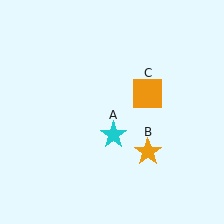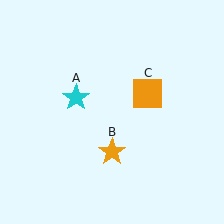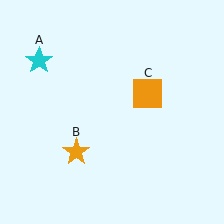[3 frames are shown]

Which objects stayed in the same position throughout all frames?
Orange square (object C) remained stationary.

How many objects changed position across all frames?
2 objects changed position: cyan star (object A), orange star (object B).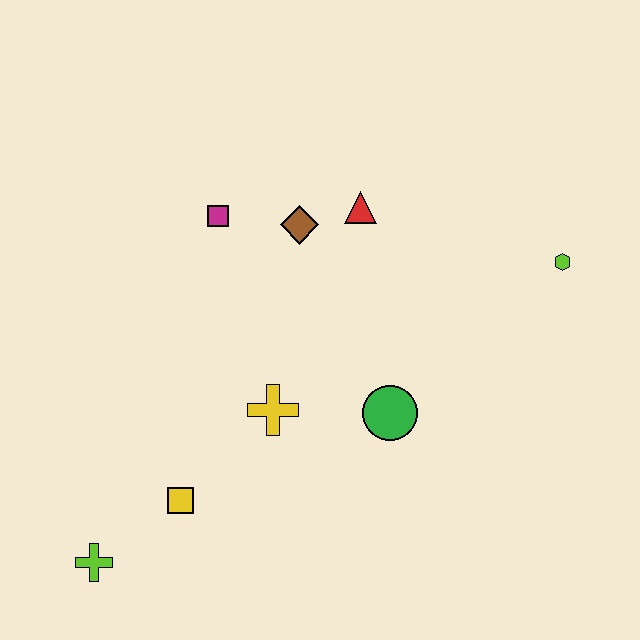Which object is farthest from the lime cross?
The lime hexagon is farthest from the lime cross.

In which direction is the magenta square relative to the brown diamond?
The magenta square is to the left of the brown diamond.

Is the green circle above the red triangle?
No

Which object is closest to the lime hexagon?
The red triangle is closest to the lime hexagon.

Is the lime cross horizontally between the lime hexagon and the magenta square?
No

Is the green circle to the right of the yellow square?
Yes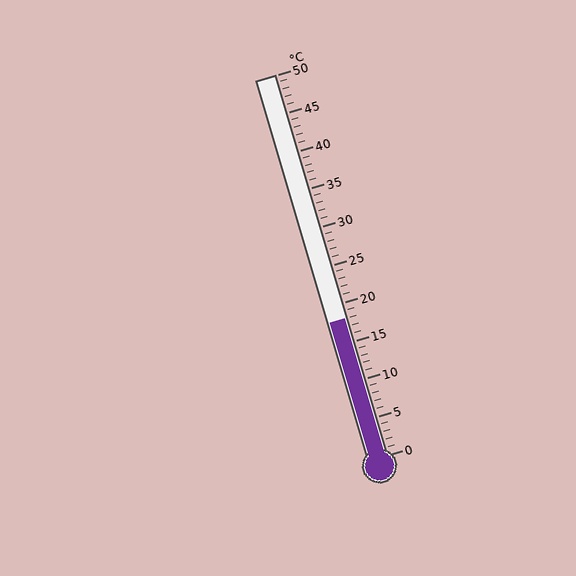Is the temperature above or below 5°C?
The temperature is above 5°C.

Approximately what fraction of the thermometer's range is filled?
The thermometer is filled to approximately 35% of its range.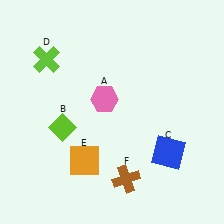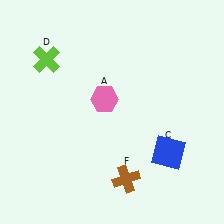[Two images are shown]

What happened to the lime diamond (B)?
The lime diamond (B) was removed in Image 2. It was in the bottom-left area of Image 1.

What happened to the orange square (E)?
The orange square (E) was removed in Image 2. It was in the bottom-left area of Image 1.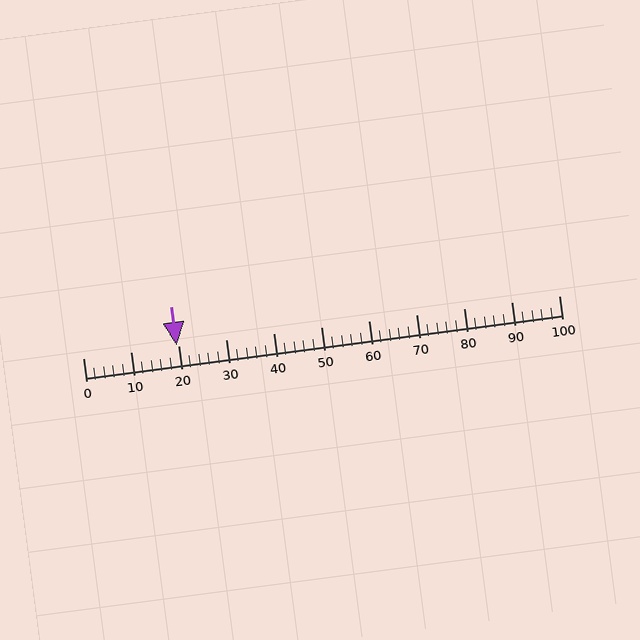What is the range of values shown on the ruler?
The ruler shows values from 0 to 100.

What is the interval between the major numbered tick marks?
The major tick marks are spaced 10 units apart.